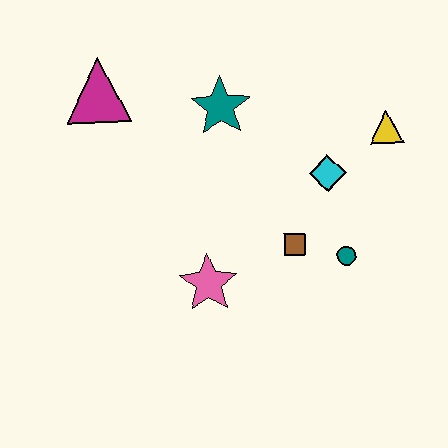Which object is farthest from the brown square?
The magenta triangle is farthest from the brown square.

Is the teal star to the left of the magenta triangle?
No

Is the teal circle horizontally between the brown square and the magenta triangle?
No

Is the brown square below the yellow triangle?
Yes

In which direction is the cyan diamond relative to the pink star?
The cyan diamond is to the right of the pink star.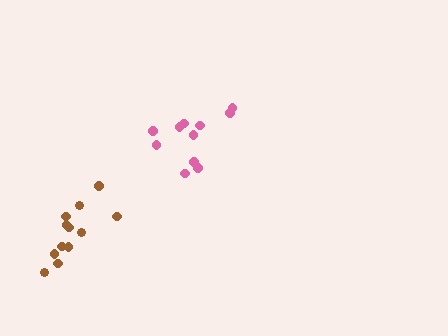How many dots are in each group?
Group 1: 12 dots, Group 2: 11 dots (23 total).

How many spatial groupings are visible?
There are 2 spatial groupings.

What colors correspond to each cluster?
The clusters are colored: brown, pink.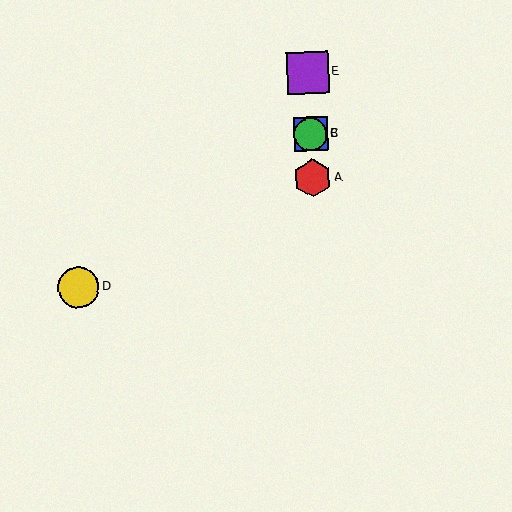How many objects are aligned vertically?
4 objects (A, B, C, E) are aligned vertically.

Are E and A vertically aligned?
Yes, both are at x≈308.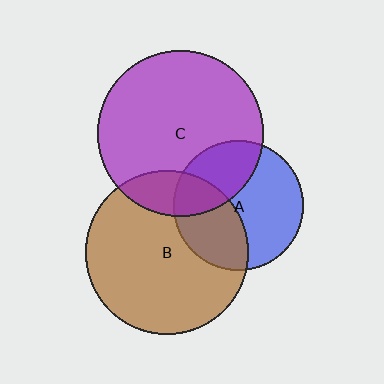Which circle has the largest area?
Circle C (purple).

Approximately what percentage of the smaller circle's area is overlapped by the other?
Approximately 40%.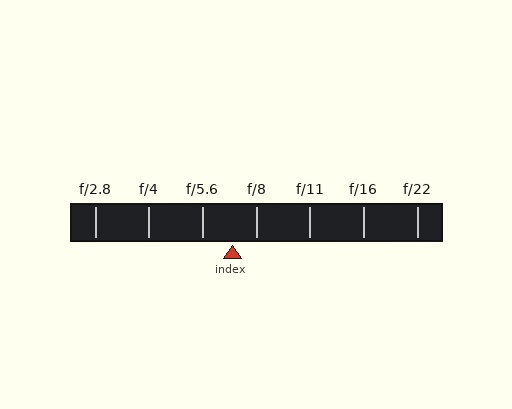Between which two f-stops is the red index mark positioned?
The index mark is between f/5.6 and f/8.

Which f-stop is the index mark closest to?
The index mark is closest to f/8.